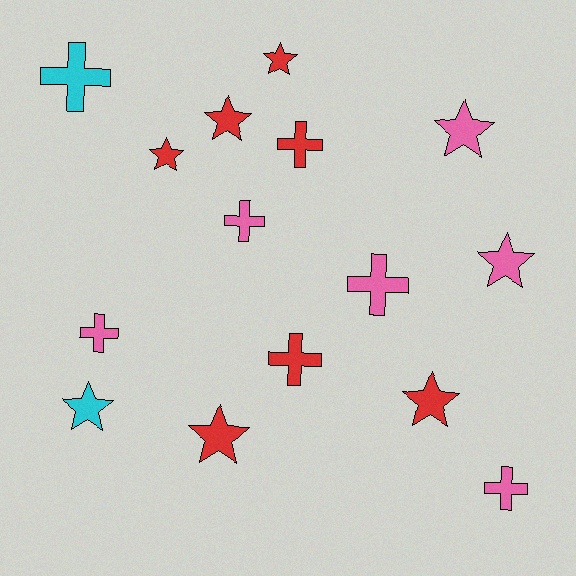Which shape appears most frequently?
Star, with 8 objects.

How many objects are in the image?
There are 15 objects.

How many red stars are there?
There are 5 red stars.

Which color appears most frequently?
Red, with 7 objects.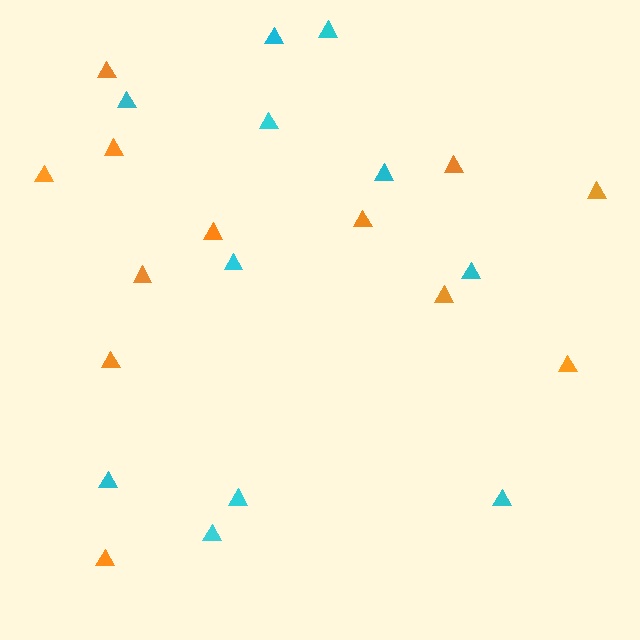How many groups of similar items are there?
There are 2 groups: one group of cyan triangles (11) and one group of orange triangles (12).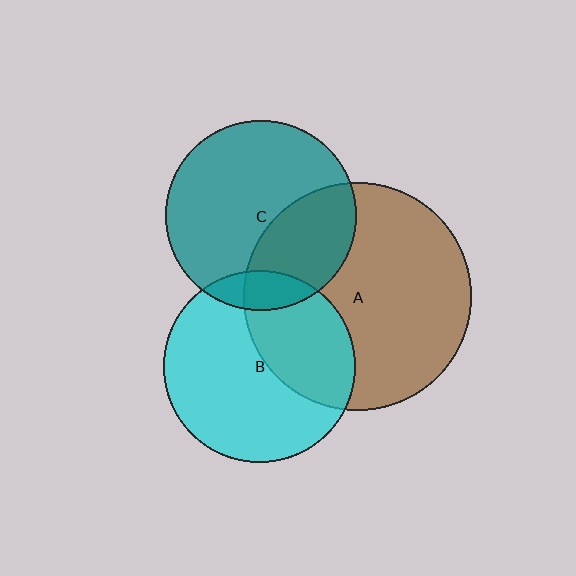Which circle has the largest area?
Circle A (brown).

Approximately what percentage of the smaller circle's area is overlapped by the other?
Approximately 35%.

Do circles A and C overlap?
Yes.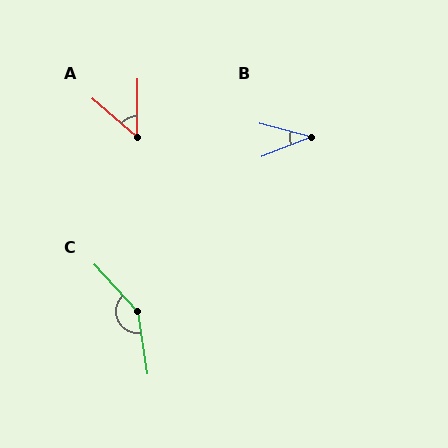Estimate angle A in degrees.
Approximately 50 degrees.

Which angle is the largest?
C, at approximately 147 degrees.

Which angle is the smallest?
B, at approximately 36 degrees.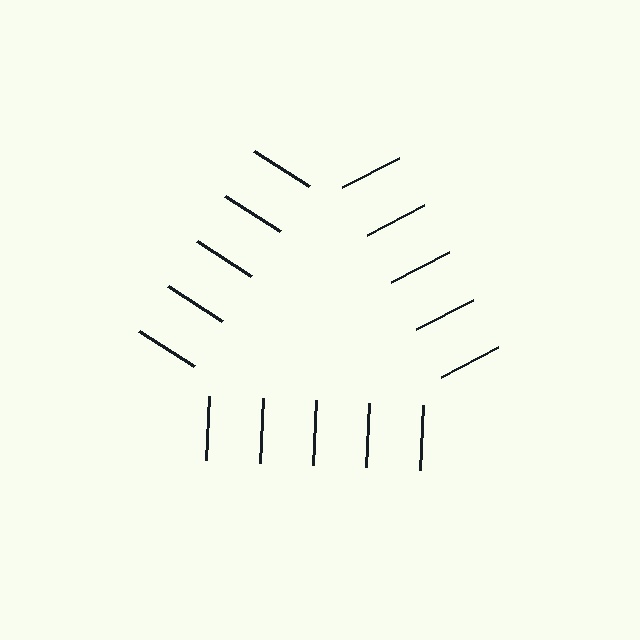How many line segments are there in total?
15 — 5 along each of the 3 edges.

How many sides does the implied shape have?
3 sides — the line-ends trace a triangle.